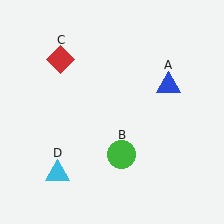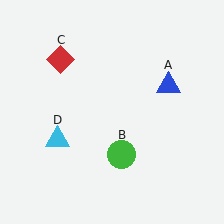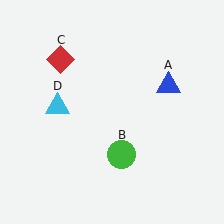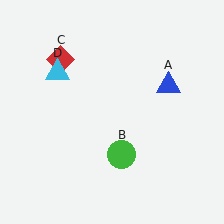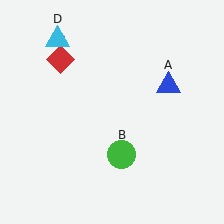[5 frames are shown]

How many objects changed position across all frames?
1 object changed position: cyan triangle (object D).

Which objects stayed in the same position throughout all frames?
Blue triangle (object A) and green circle (object B) and red diamond (object C) remained stationary.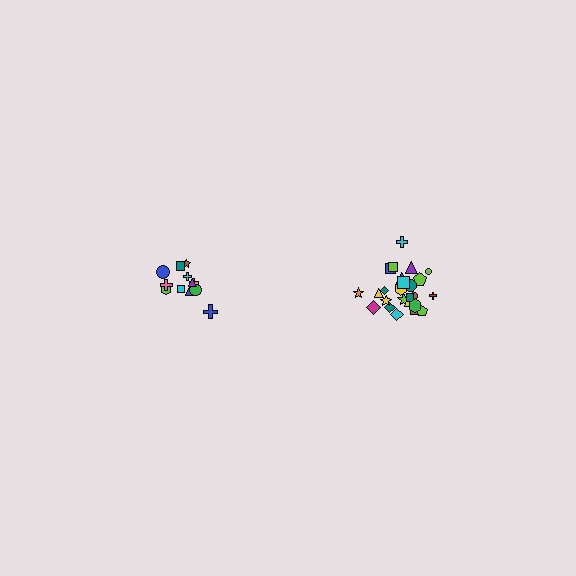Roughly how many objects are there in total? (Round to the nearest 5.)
Roughly 35 objects in total.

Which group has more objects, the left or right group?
The right group.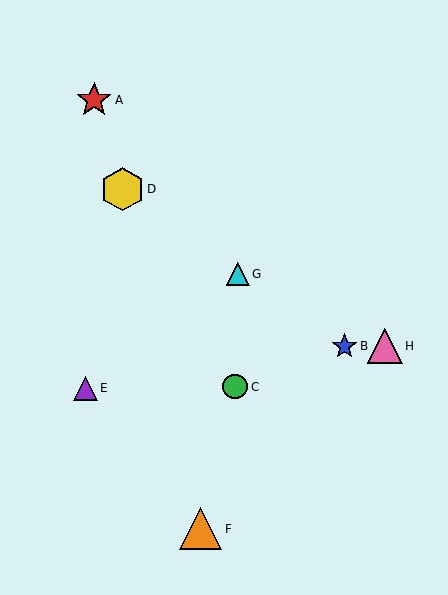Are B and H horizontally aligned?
Yes, both are at y≈346.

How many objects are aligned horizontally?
2 objects (B, H) are aligned horizontally.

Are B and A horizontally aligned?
No, B is at y≈346 and A is at y≈100.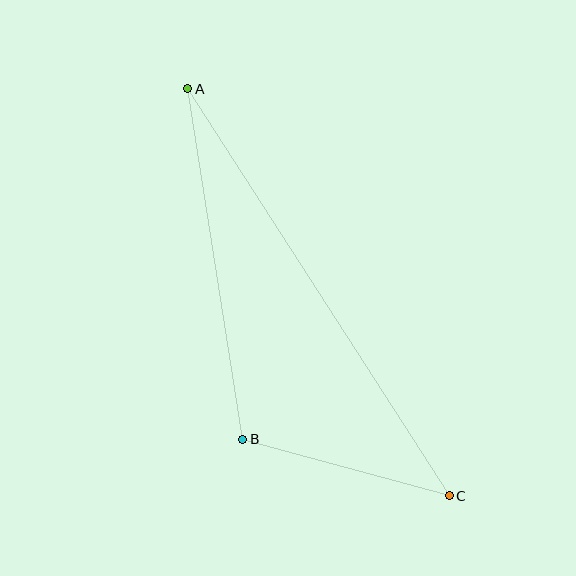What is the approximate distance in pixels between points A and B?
The distance between A and B is approximately 355 pixels.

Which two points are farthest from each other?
Points A and C are farthest from each other.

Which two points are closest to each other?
Points B and C are closest to each other.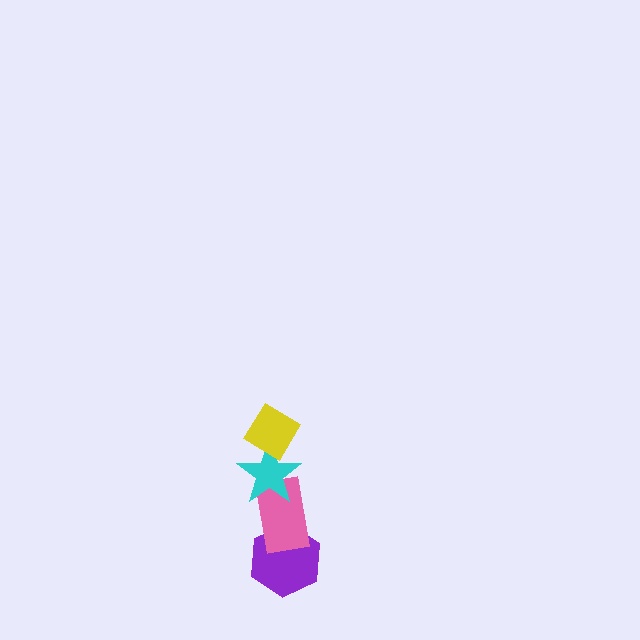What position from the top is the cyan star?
The cyan star is 2nd from the top.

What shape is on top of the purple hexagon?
The pink rectangle is on top of the purple hexagon.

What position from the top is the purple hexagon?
The purple hexagon is 4th from the top.